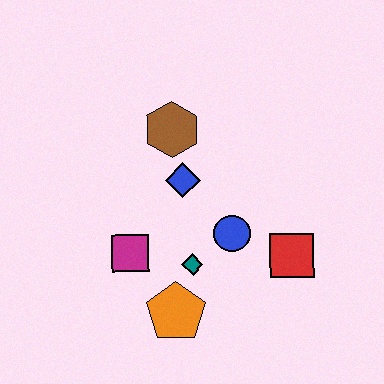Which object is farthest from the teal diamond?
The brown hexagon is farthest from the teal diamond.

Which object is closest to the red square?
The blue circle is closest to the red square.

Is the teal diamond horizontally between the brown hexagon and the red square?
Yes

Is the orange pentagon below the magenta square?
Yes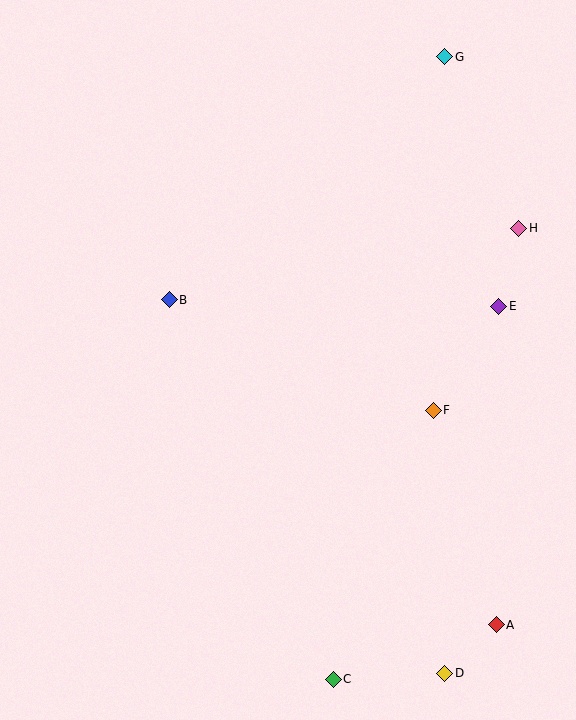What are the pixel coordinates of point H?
Point H is at (519, 228).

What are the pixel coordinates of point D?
Point D is at (445, 673).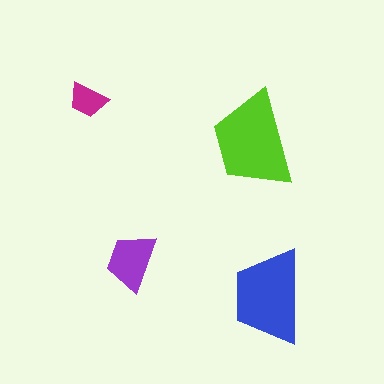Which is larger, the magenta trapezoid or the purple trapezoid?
The purple one.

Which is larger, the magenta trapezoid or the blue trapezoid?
The blue one.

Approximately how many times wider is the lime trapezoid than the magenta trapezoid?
About 2.5 times wider.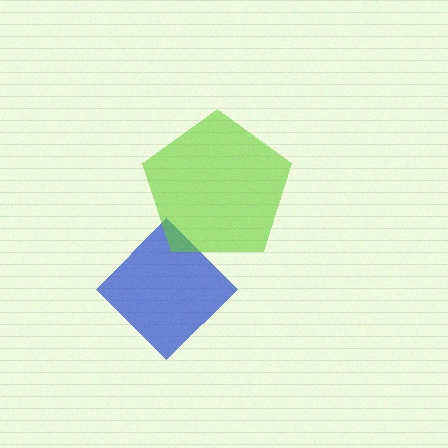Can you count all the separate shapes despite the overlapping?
Yes, there are 2 separate shapes.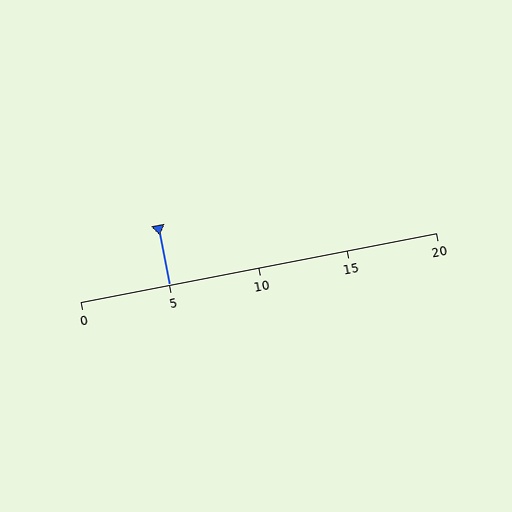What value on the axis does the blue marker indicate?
The marker indicates approximately 5.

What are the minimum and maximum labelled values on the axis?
The axis runs from 0 to 20.